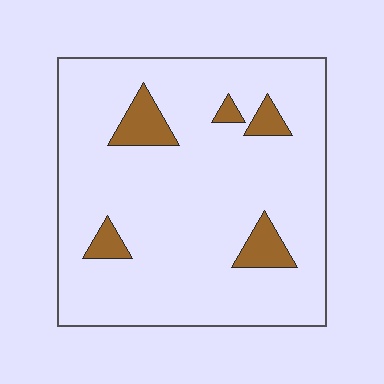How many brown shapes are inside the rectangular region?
5.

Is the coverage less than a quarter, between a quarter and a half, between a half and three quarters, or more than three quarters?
Less than a quarter.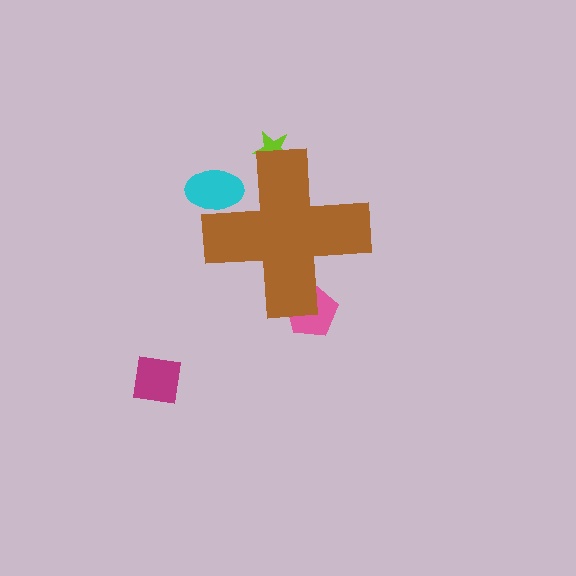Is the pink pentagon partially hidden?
Yes, the pink pentagon is partially hidden behind the brown cross.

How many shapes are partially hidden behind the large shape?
3 shapes are partially hidden.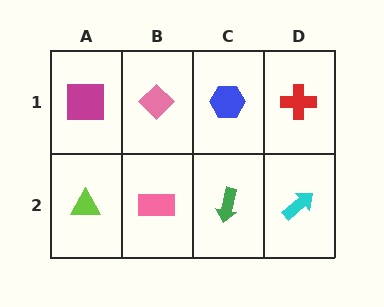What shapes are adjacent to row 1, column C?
A green arrow (row 2, column C), a pink diamond (row 1, column B), a red cross (row 1, column D).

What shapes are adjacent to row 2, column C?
A blue hexagon (row 1, column C), a pink rectangle (row 2, column B), a cyan arrow (row 2, column D).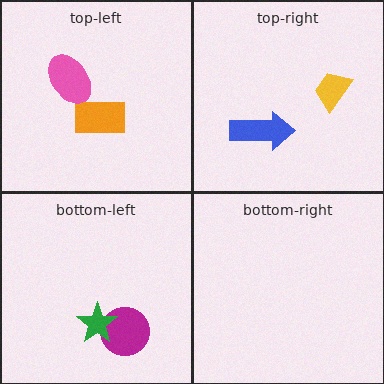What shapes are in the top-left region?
The orange rectangle, the pink ellipse.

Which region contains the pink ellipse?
The top-left region.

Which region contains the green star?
The bottom-left region.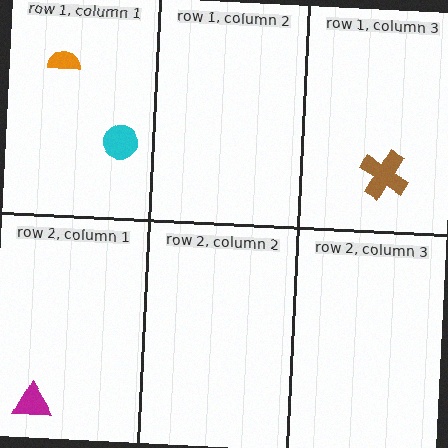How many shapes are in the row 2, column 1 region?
1.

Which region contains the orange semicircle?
The row 1, column 1 region.